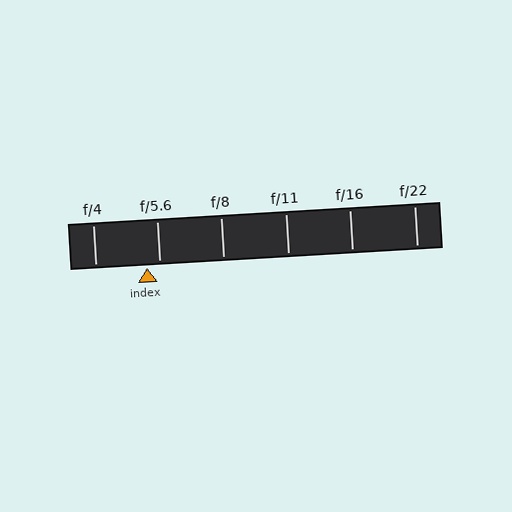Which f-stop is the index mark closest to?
The index mark is closest to f/5.6.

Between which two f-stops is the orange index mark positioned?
The index mark is between f/4 and f/5.6.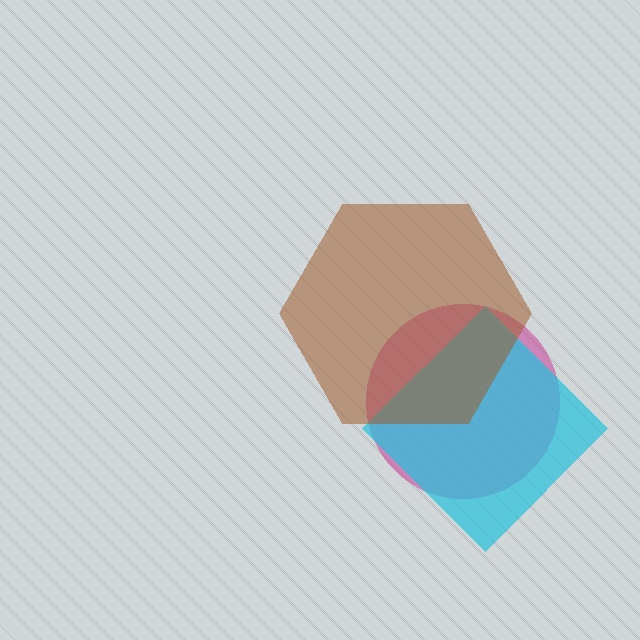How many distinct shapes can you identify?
There are 3 distinct shapes: a magenta circle, a cyan diamond, a brown hexagon.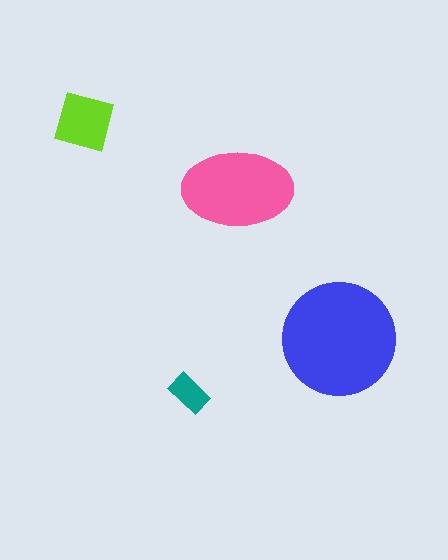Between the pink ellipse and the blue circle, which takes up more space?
The blue circle.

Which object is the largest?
The blue circle.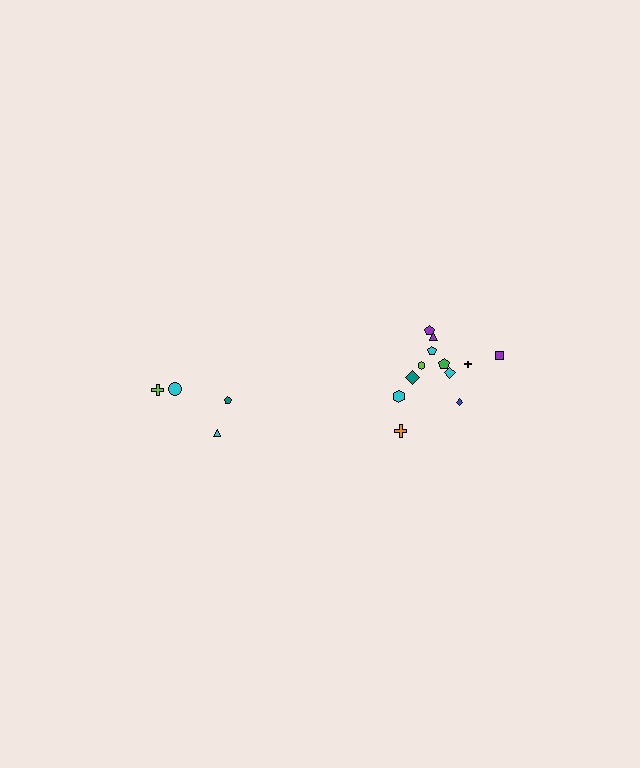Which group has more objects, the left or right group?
The right group.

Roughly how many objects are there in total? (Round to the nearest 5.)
Roughly 15 objects in total.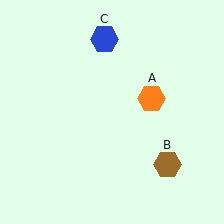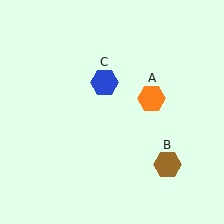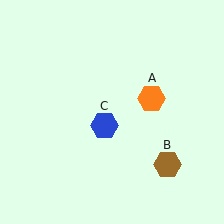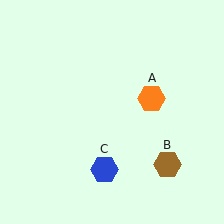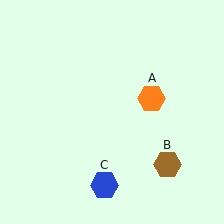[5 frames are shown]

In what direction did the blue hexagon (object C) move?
The blue hexagon (object C) moved down.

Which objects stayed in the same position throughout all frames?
Orange hexagon (object A) and brown hexagon (object B) remained stationary.